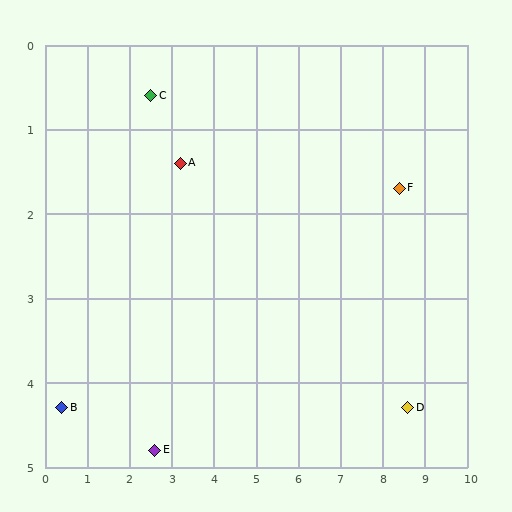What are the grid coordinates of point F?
Point F is at approximately (8.4, 1.7).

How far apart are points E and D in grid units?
Points E and D are about 6.0 grid units apart.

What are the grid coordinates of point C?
Point C is at approximately (2.5, 0.6).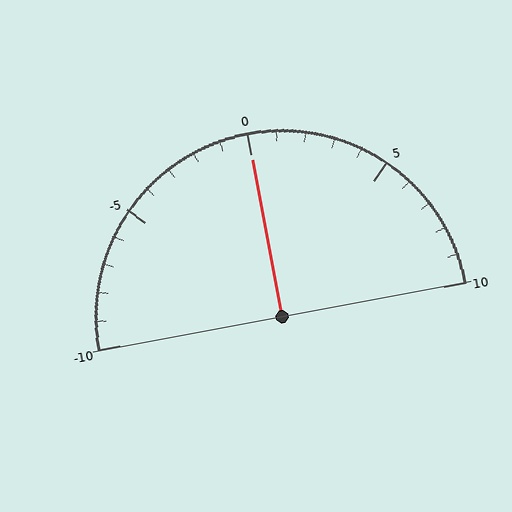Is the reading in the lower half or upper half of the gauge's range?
The reading is in the upper half of the range (-10 to 10).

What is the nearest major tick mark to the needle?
The nearest major tick mark is 0.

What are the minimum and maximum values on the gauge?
The gauge ranges from -10 to 10.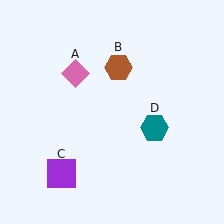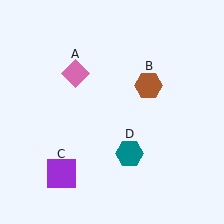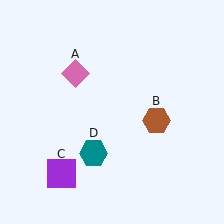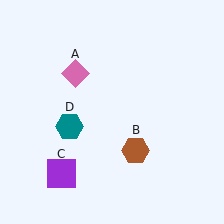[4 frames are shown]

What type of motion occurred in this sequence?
The brown hexagon (object B), teal hexagon (object D) rotated clockwise around the center of the scene.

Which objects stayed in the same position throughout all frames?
Pink diamond (object A) and purple square (object C) remained stationary.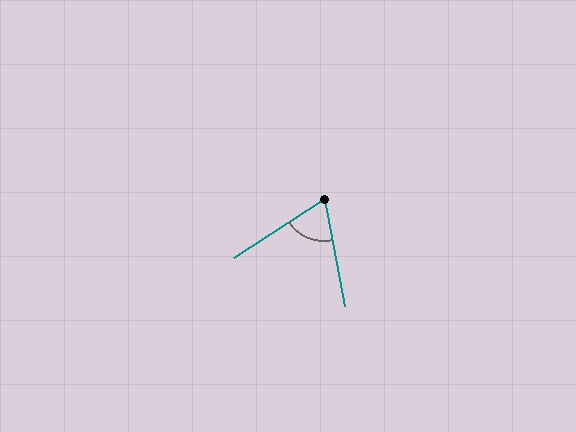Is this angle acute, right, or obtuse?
It is acute.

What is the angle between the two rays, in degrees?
Approximately 68 degrees.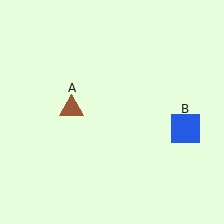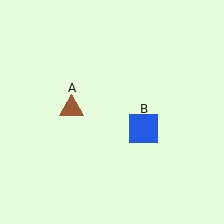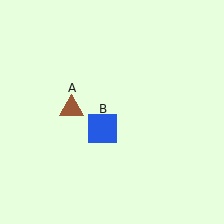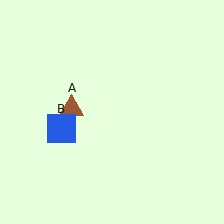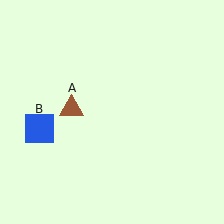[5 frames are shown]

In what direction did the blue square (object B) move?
The blue square (object B) moved left.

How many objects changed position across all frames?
1 object changed position: blue square (object B).